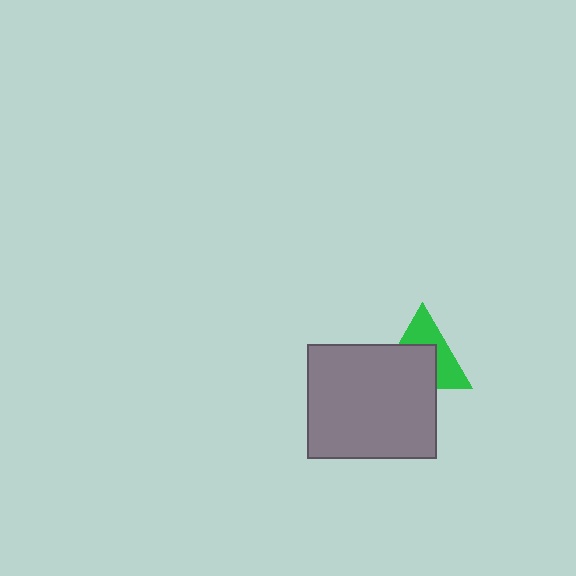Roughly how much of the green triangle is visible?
About half of it is visible (roughly 46%).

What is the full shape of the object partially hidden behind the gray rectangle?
The partially hidden object is a green triangle.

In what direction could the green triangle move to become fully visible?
The green triangle could move up. That would shift it out from behind the gray rectangle entirely.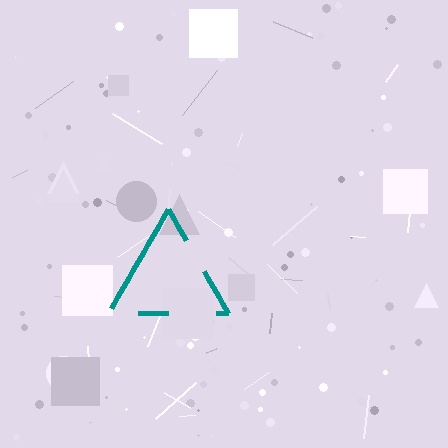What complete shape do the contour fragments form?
The contour fragments form a triangle.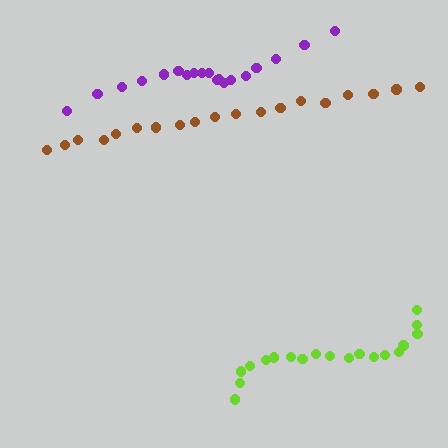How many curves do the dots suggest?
There are 3 distinct paths.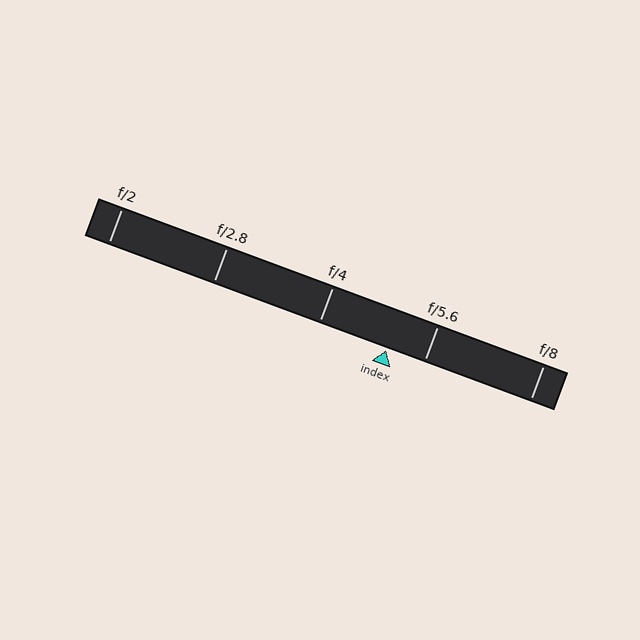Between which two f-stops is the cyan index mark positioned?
The index mark is between f/4 and f/5.6.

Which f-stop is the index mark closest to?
The index mark is closest to f/5.6.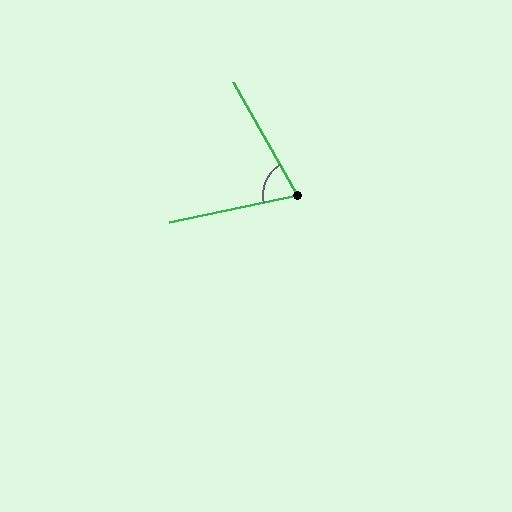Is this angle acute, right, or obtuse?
It is acute.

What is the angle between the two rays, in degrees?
Approximately 72 degrees.